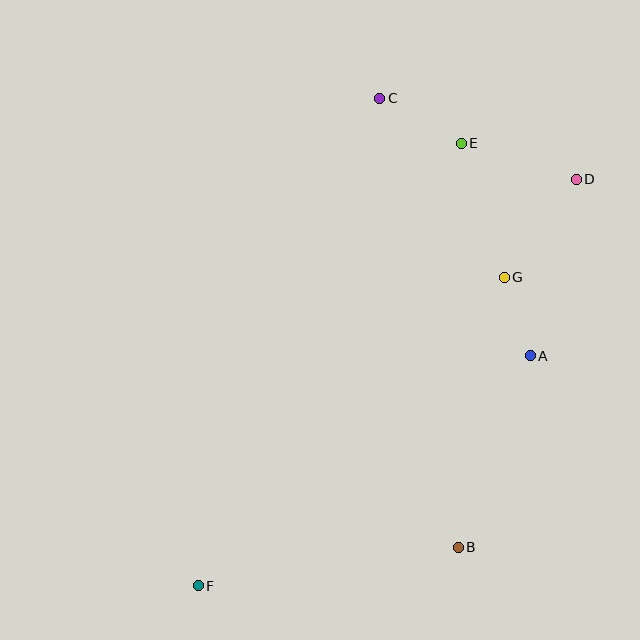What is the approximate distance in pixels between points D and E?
The distance between D and E is approximately 121 pixels.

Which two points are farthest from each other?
Points D and F are farthest from each other.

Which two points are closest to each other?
Points A and G are closest to each other.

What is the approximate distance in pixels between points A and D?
The distance between A and D is approximately 182 pixels.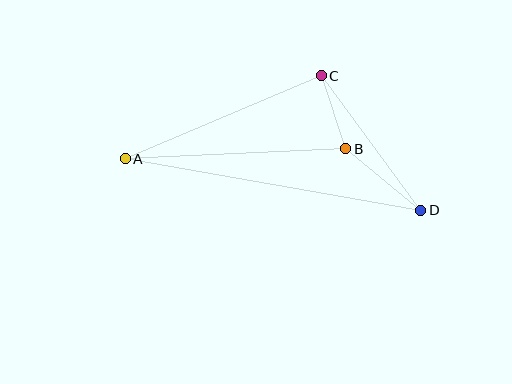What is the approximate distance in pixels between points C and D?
The distance between C and D is approximately 167 pixels.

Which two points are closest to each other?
Points B and C are closest to each other.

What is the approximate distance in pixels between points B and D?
The distance between B and D is approximately 97 pixels.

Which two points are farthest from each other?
Points A and D are farthest from each other.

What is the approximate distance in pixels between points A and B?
The distance between A and B is approximately 221 pixels.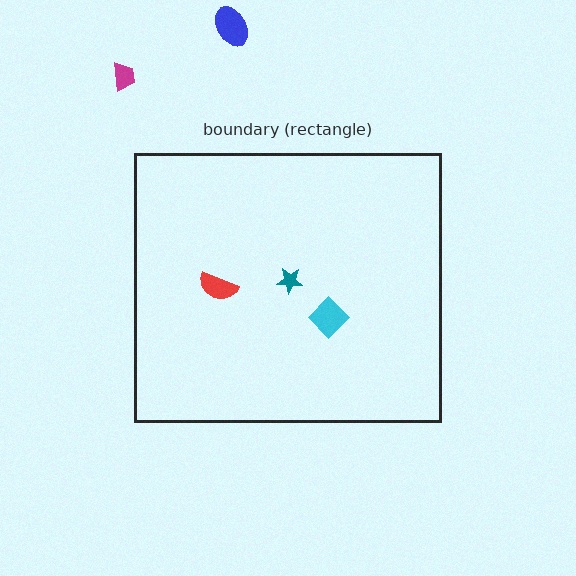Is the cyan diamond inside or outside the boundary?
Inside.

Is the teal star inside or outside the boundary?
Inside.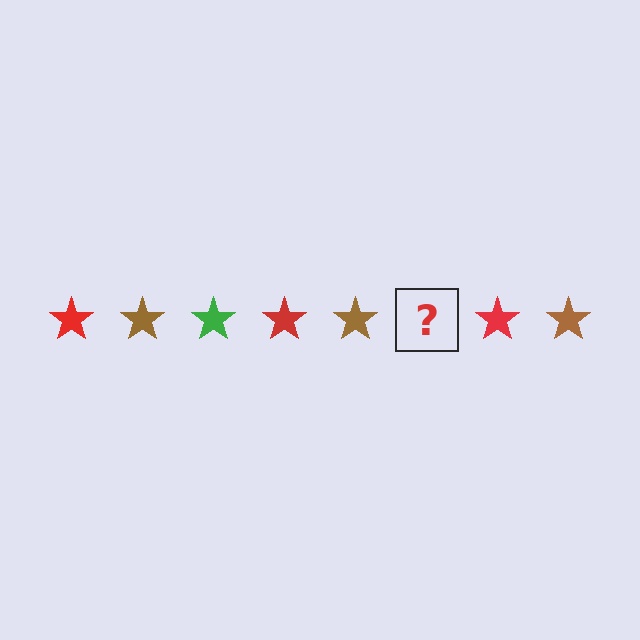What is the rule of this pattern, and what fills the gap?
The rule is that the pattern cycles through red, brown, green stars. The gap should be filled with a green star.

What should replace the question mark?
The question mark should be replaced with a green star.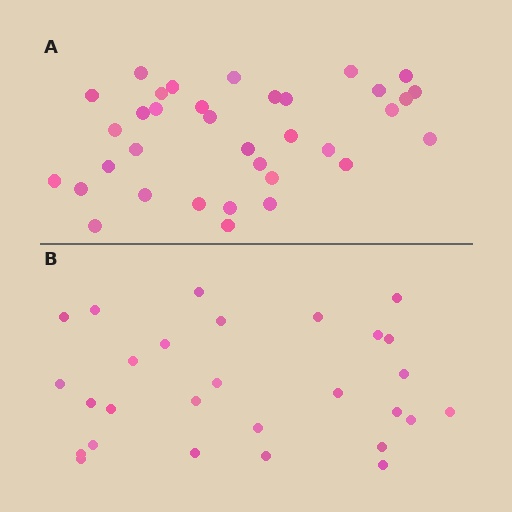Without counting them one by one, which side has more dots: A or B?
Region A (the top region) has more dots.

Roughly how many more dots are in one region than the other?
Region A has roughly 8 or so more dots than region B.